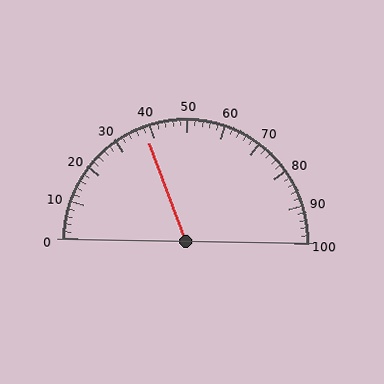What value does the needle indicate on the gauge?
The needle indicates approximately 38.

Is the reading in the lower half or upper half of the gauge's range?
The reading is in the lower half of the range (0 to 100).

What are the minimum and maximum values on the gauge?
The gauge ranges from 0 to 100.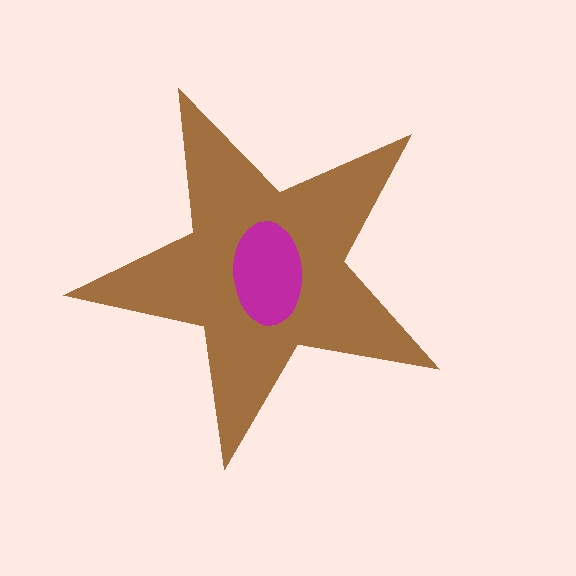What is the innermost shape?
The magenta ellipse.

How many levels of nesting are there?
2.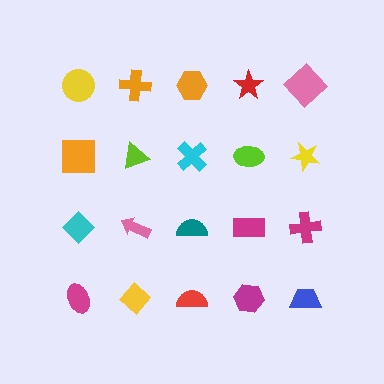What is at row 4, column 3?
A red semicircle.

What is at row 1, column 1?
A yellow circle.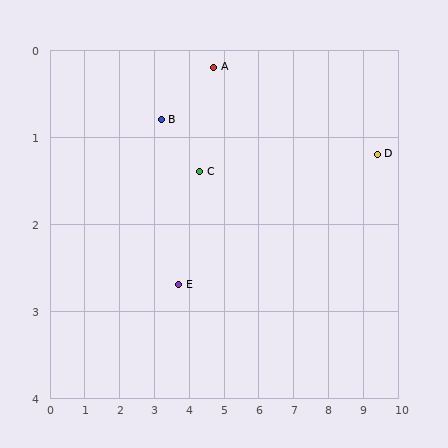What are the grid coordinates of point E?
Point E is at approximately (3.7, 2.7).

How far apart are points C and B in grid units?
Points C and B are about 1.3 grid units apart.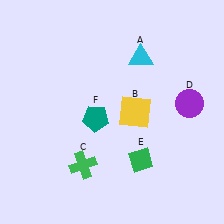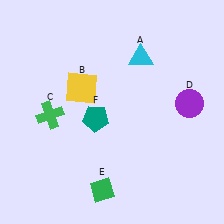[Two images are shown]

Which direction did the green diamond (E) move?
The green diamond (E) moved left.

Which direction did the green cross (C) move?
The green cross (C) moved up.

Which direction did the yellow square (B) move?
The yellow square (B) moved left.